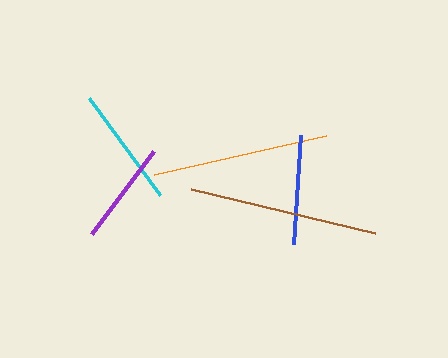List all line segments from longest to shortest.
From longest to shortest: brown, orange, cyan, blue, purple.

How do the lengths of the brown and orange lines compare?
The brown and orange lines are approximately the same length.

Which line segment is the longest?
The brown line is the longest at approximately 189 pixels.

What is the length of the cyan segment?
The cyan segment is approximately 120 pixels long.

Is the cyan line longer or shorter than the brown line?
The brown line is longer than the cyan line.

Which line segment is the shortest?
The purple line is the shortest at approximately 103 pixels.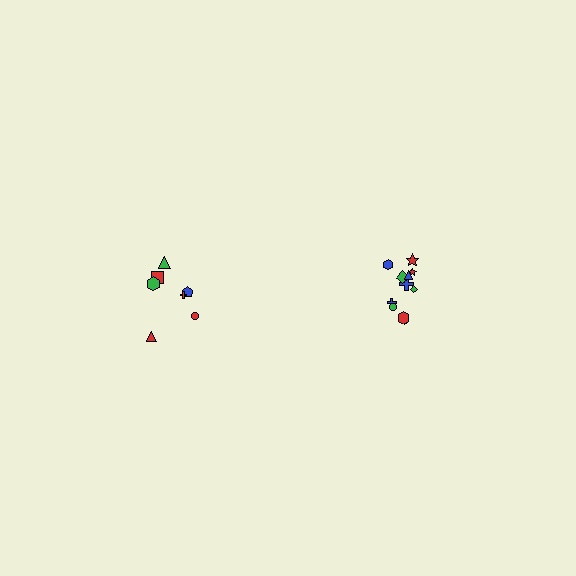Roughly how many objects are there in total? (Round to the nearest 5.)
Roughly 15 objects in total.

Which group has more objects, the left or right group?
The right group.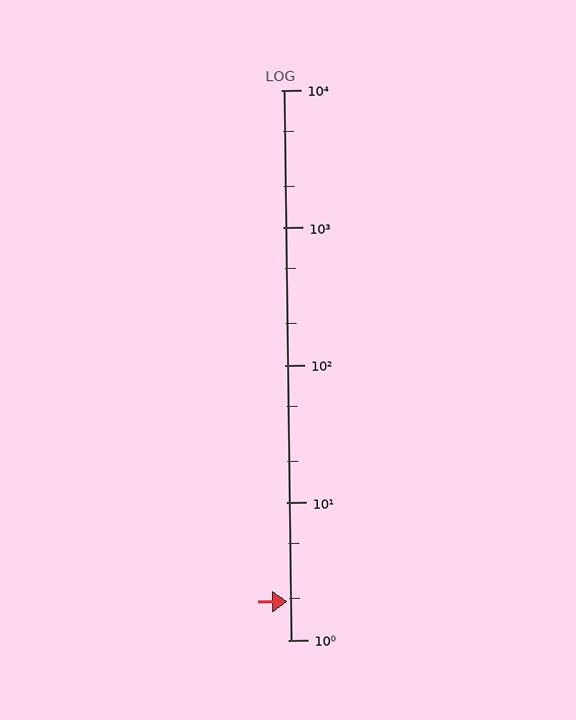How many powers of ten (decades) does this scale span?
The scale spans 4 decades, from 1 to 10000.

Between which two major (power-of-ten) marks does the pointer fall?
The pointer is between 1 and 10.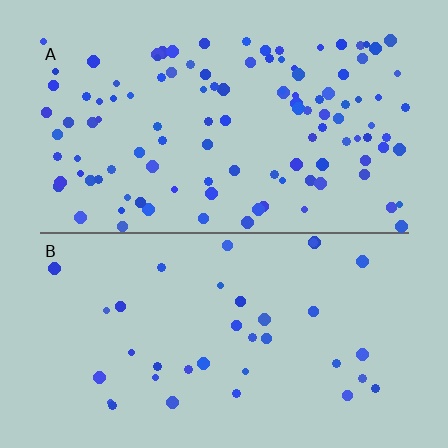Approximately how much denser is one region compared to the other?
Approximately 3.2× — region A over region B.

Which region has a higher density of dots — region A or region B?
A (the top).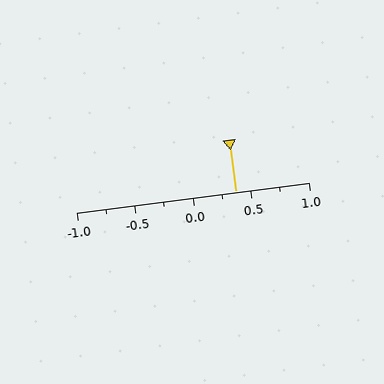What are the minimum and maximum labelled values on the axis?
The axis runs from -1.0 to 1.0.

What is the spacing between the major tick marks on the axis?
The major ticks are spaced 0.5 apart.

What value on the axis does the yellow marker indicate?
The marker indicates approximately 0.38.